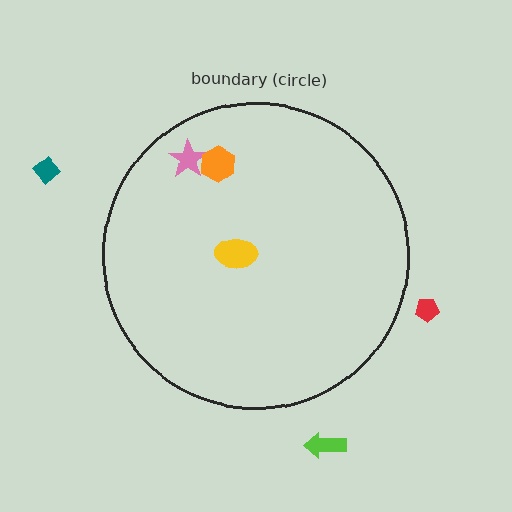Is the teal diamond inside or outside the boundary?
Outside.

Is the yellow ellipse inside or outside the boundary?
Inside.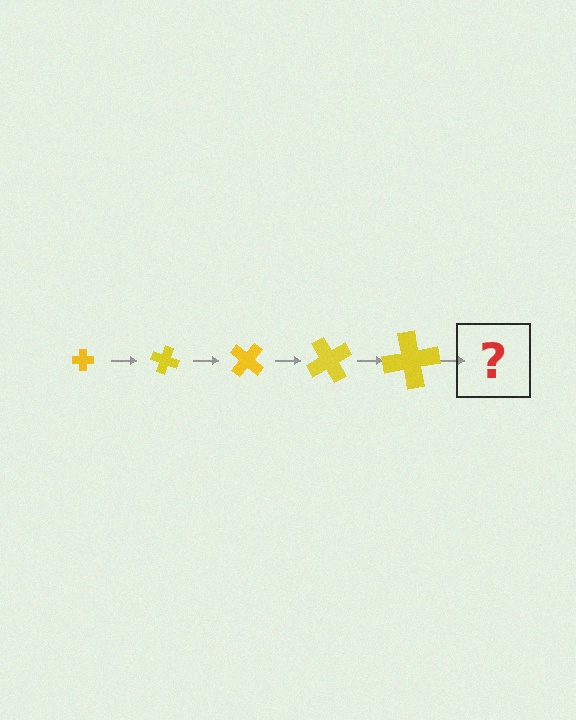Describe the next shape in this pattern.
It should be a cross, larger than the previous one and rotated 100 degrees from the start.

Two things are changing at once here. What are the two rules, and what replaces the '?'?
The two rules are that the cross grows larger each step and it rotates 20 degrees each step. The '?' should be a cross, larger than the previous one and rotated 100 degrees from the start.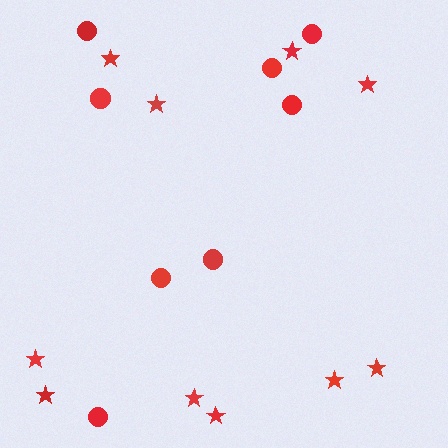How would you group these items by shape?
There are 2 groups: one group of stars (10) and one group of circles (8).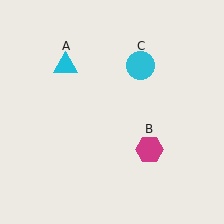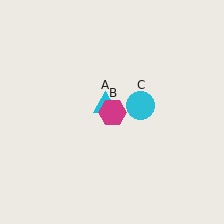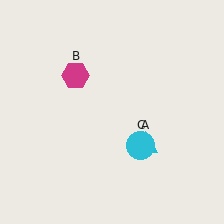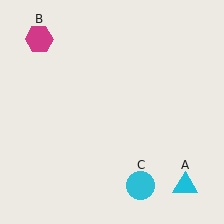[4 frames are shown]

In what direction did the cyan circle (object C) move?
The cyan circle (object C) moved down.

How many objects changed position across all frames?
3 objects changed position: cyan triangle (object A), magenta hexagon (object B), cyan circle (object C).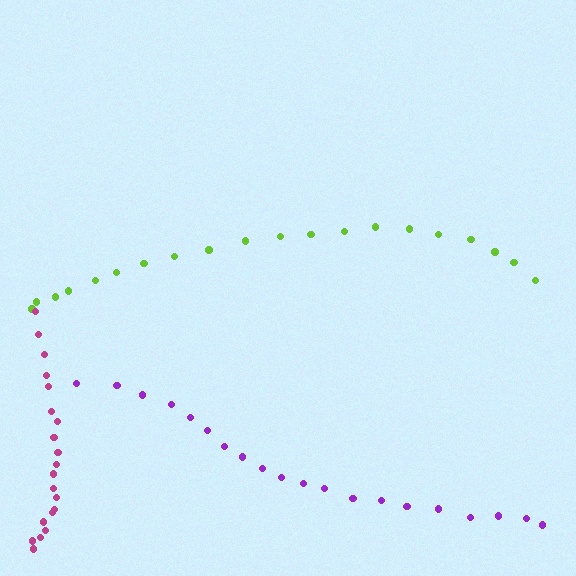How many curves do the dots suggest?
There are 3 distinct paths.